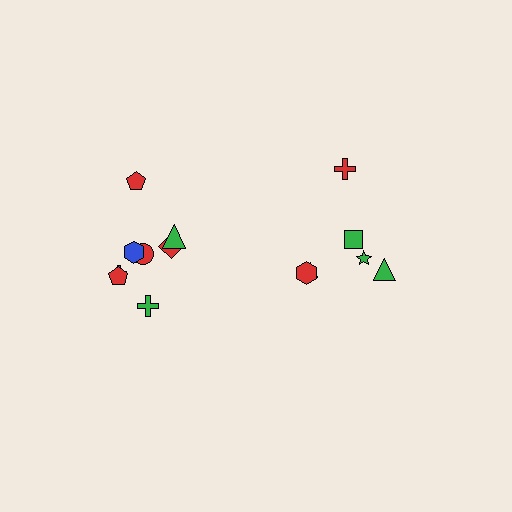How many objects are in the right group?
There are 6 objects.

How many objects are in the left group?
There are 8 objects.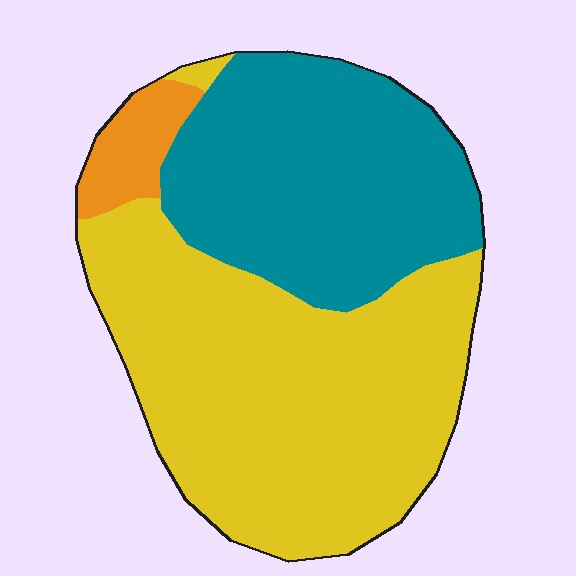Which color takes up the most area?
Yellow, at roughly 55%.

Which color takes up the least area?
Orange, at roughly 5%.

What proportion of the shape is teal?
Teal takes up between a quarter and a half of the shape.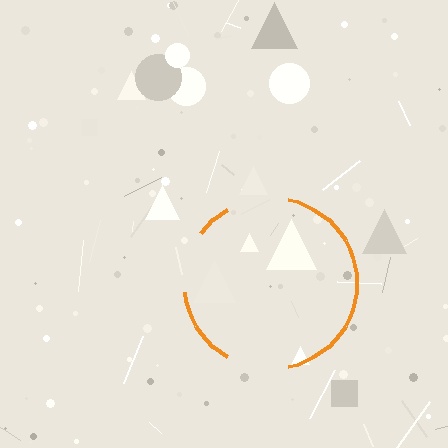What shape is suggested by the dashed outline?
The dashed outline suggests a circle.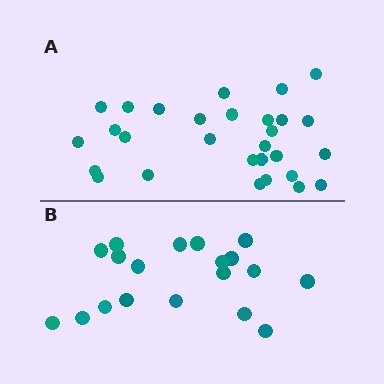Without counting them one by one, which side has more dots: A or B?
Region A (the top region) has more dots.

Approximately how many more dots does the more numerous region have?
Region A has roughly 10 or so more dots than region B.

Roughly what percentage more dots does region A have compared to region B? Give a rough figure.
About 55% more.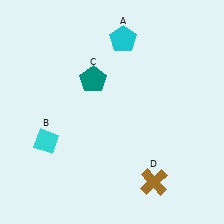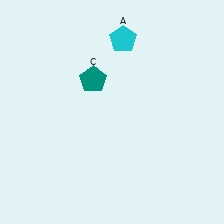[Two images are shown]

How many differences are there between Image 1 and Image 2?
There are 2 differences between the two images.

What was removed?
The cyan diamond (B), the brown cross (D) were removed in Image 2.